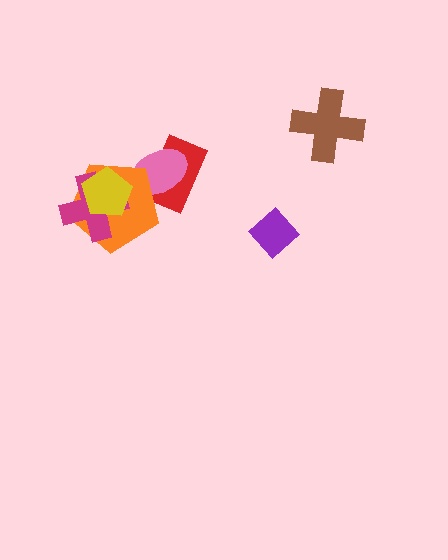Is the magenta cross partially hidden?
Yes, it is partially covered by another shape.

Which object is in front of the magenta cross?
The yellow pentagon is in front of the magenta cross.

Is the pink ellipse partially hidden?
Yes, it is partially covered by another shape.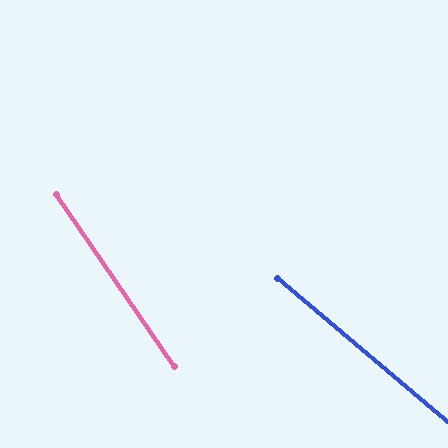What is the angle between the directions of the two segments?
Approximately 15 degrees.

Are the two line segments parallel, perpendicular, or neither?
Neither parallel nor perpendicular — they differ by about 15°.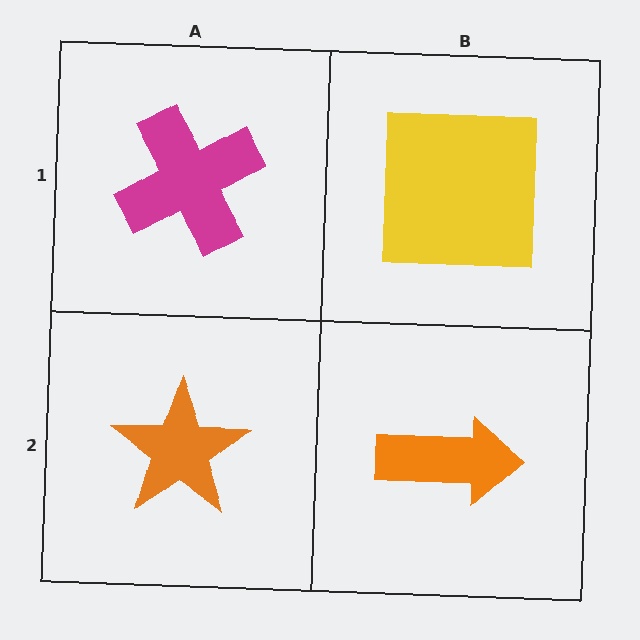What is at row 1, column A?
A magenta cross.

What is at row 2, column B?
An orange arrow.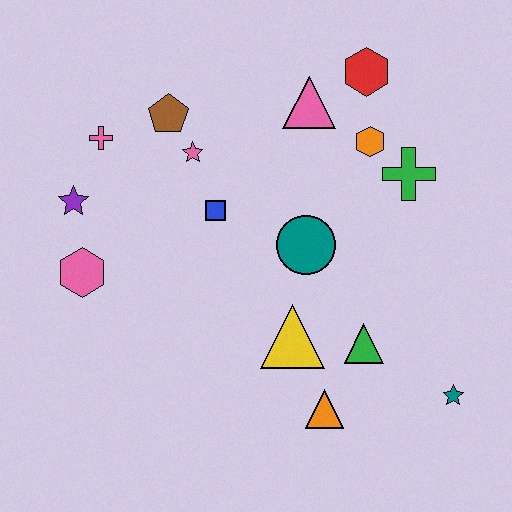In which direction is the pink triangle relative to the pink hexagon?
The pink triangle is to the right of the pink hexagon.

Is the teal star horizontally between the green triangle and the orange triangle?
No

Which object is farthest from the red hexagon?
The pink hexagon is farthest from the red hexagon.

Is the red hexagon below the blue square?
No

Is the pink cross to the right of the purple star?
Yes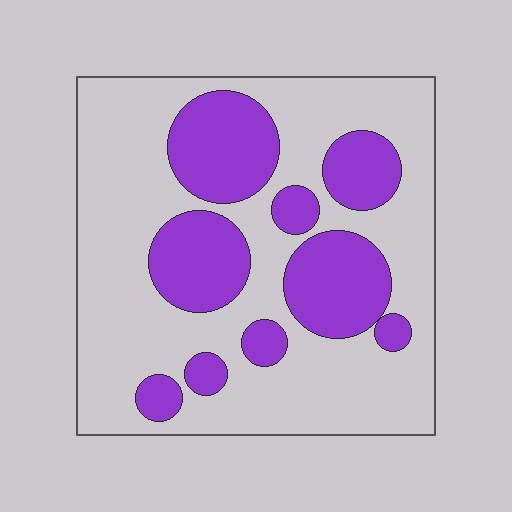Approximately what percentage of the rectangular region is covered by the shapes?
Approximately 30%.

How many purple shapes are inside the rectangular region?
9.